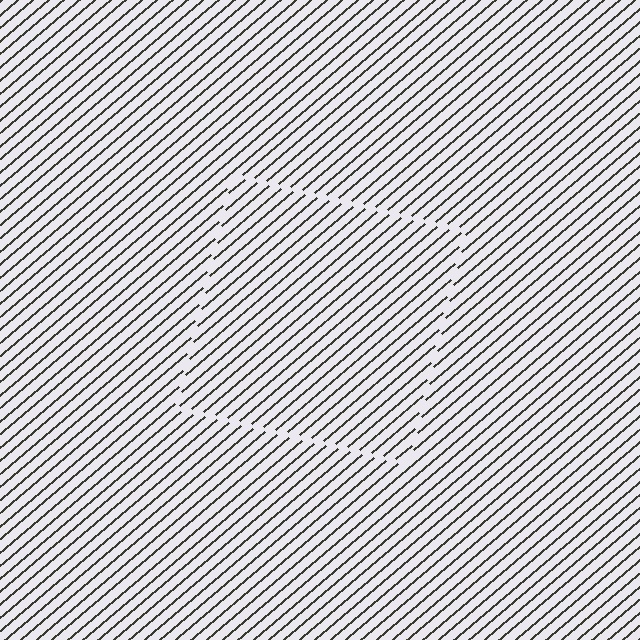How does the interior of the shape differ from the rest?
The interior of the shape contains the same grating, shifted by half a period — the contour is defined by the phase discontinuity where line-ends from the inner and outer gratings abut.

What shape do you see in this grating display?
An illusory square. The interior of the shape contains the same grating, shifted by half a period — the contour is defined by the phase discontinuity where line-ends from the inner and outer gratings abut.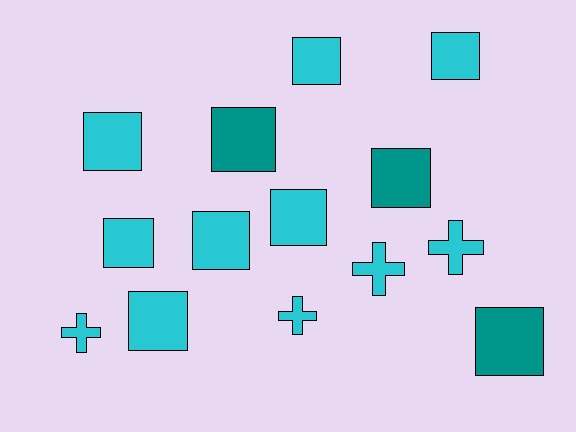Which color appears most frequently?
Cyan, with 11 objects.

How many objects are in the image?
There are 14 objects.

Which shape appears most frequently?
Square, with 10 objects.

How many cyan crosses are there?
There are 4 cyan crosses.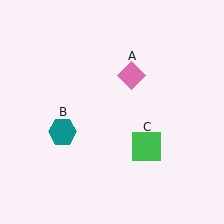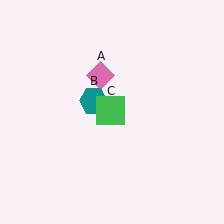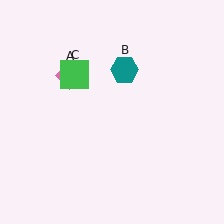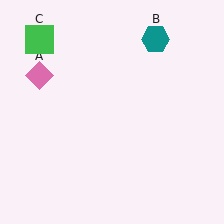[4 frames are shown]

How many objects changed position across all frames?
3 objects changed position: pink diamond (object A), teal hexagon (object B), green square (object C).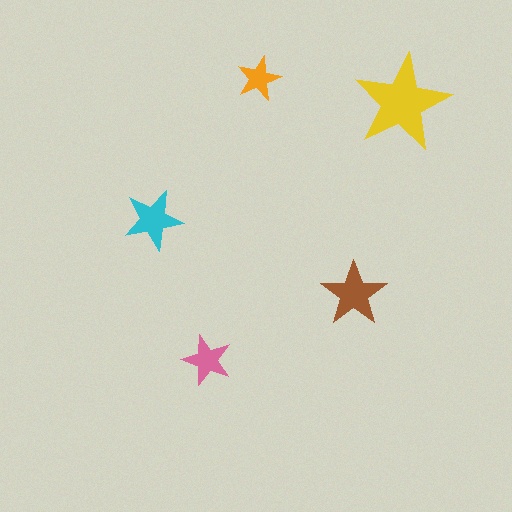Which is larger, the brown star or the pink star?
The brown one.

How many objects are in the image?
There are 5 objects in the image.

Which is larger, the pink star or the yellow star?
The yellow one.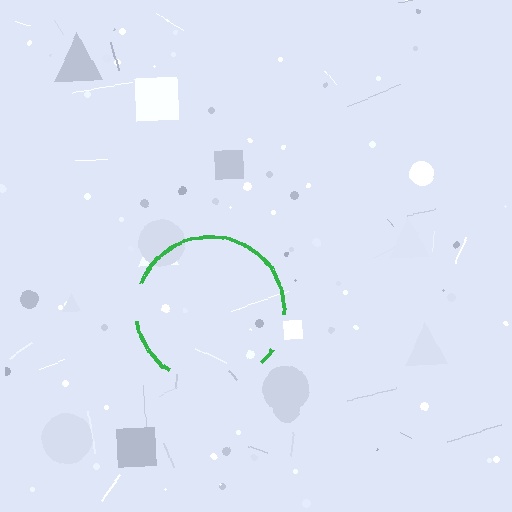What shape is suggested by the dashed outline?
The dashed outline suggests a circle.